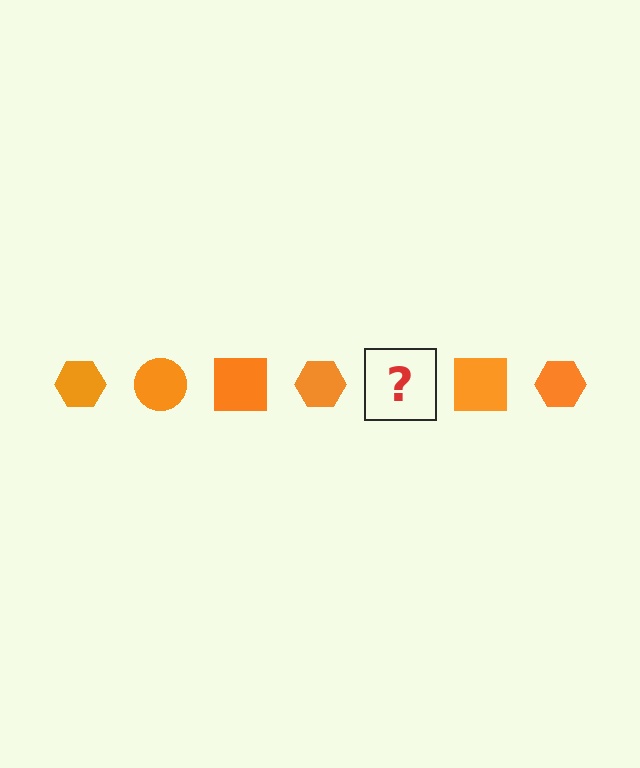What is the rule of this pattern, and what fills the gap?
The rule is that the pattern cycles through hexagon, circle, square shapes in orange. The gap should be filled with an orange circle.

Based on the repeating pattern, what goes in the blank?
The blank should be an orange circle.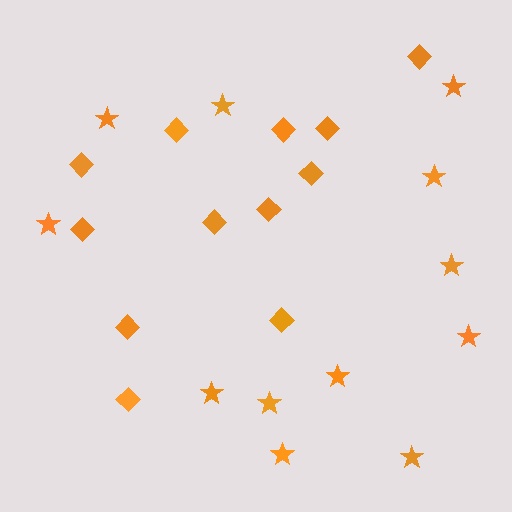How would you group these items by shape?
There are 2 groups: one group of diamonds (12) and one group of stars (12).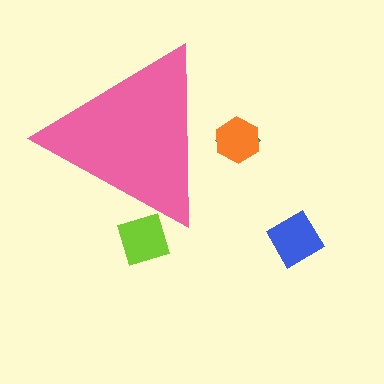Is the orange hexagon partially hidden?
Yes, the orange hexagon is partially hidden behind the pink triangle.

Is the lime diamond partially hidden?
Yes, the lime diamond is partially hidden behind the pink triangle.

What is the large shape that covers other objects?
A pink triangle.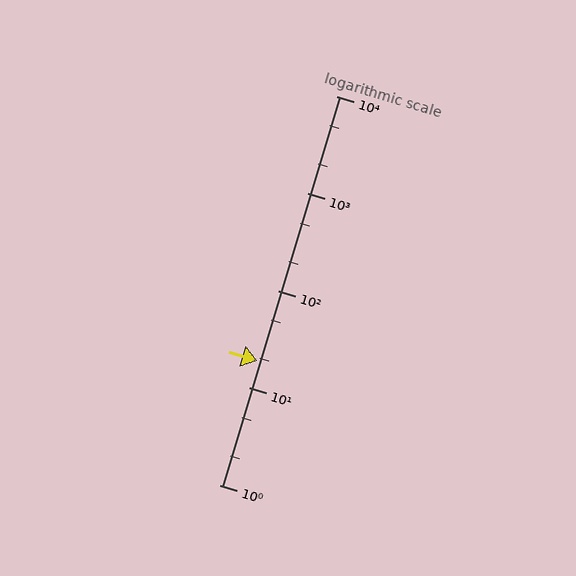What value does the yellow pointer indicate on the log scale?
The pointer indicates approximately 19.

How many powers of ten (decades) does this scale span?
The scale spans 4 decades, from 1 to 10000.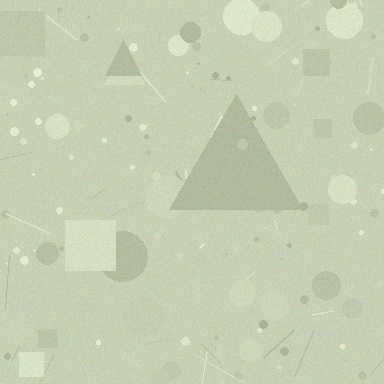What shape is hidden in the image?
A triangle is hidden in the image.